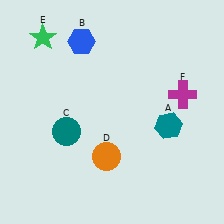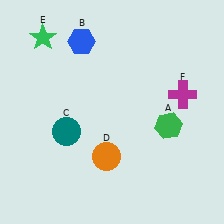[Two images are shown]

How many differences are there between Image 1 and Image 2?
There is 1 difference between the two images.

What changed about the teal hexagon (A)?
In Image 1, A is teal. In Image 2, it changed to green.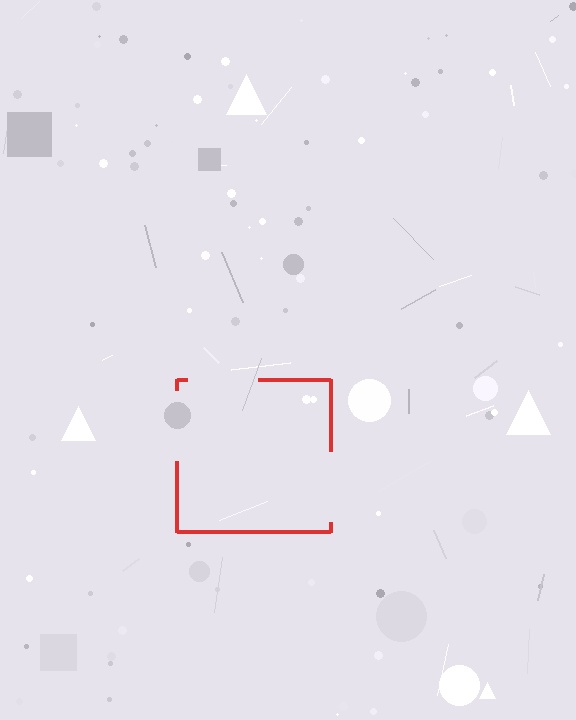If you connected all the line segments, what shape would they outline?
They would outline a square.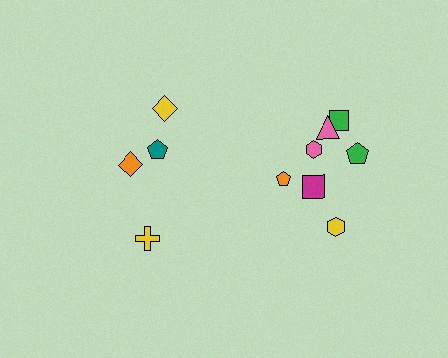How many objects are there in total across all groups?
There are 11 objects.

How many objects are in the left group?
There are 4 objects.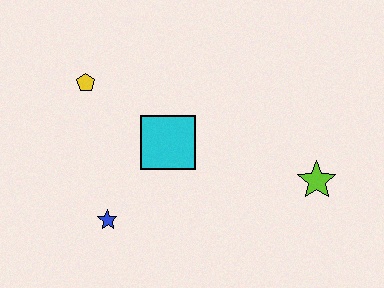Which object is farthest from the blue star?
The lime star is farthest from the blue star.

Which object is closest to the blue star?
The cyan square is closest to the blue star.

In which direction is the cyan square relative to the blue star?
The cyan square is above the blue star.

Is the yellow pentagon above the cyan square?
Yes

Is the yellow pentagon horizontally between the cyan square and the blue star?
No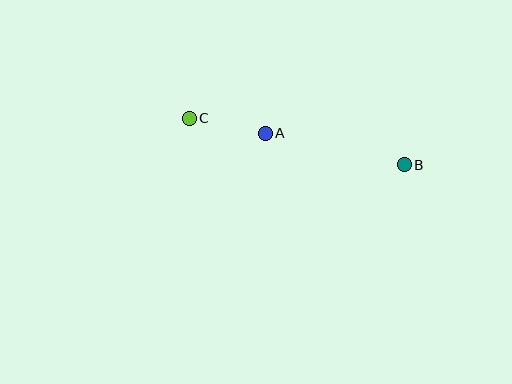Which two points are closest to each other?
Points A and C are closest to each other.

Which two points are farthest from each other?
Points B and C are farthest from each other.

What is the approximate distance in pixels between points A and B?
The distance between A and B is approximately 142 pixels.